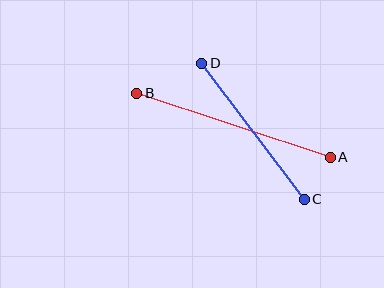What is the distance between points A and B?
The distance is approximately 204 pixels.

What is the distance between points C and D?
The distance is approximately 171 pixels.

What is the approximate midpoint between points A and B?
The midpoint is at approximately (233, 125) pixels.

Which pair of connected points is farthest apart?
Points A and B are farthest apart.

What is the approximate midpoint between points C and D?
The midpoint is at approximately (253, 131) pixels.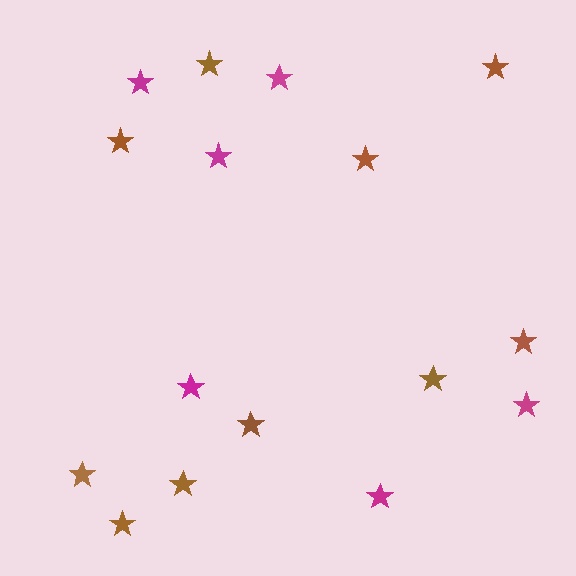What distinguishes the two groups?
There are 2 groups: one group of magenta stars (6) and one group of brown stars (10).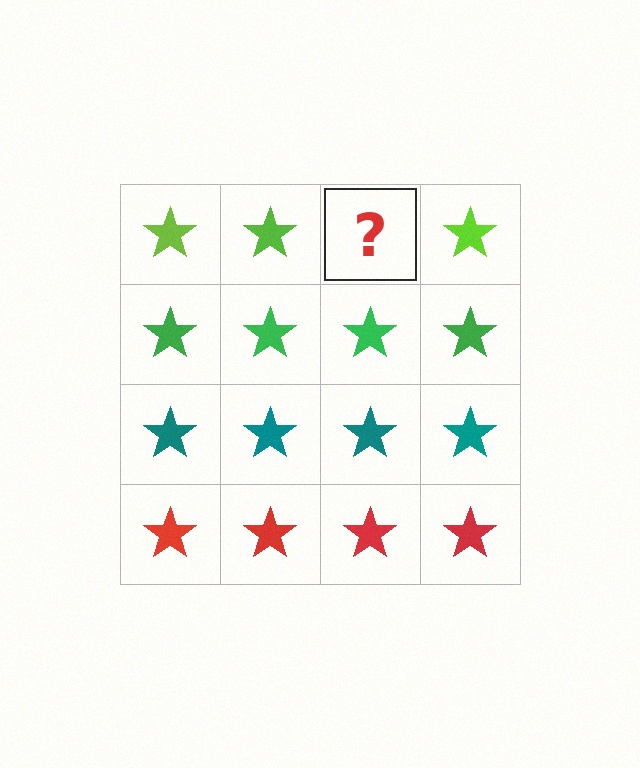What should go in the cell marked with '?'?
The missing cell should contain a lime star.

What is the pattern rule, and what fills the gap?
The rule is that each row has a consistent color. The gap should be filled with a lime star.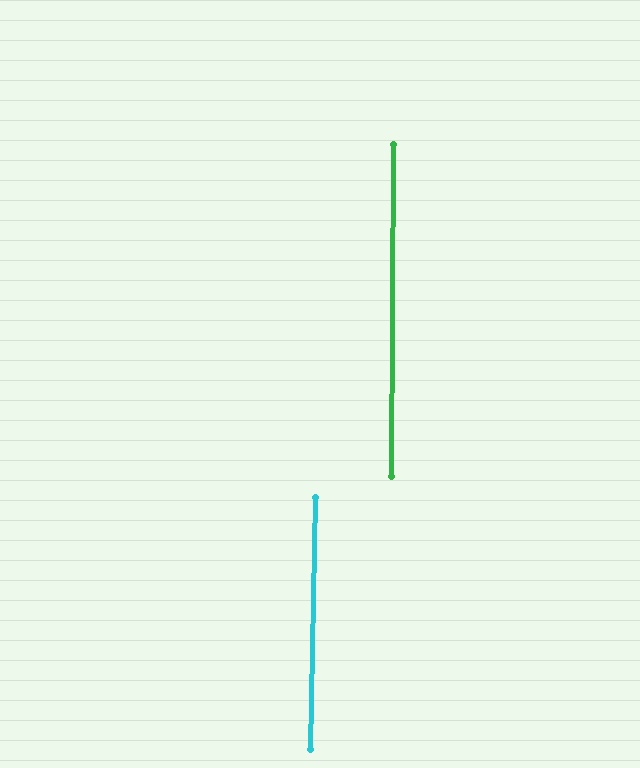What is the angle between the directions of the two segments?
Approximately 1 degree.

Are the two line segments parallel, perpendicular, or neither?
Parallel — their directions differ by only 0.8°.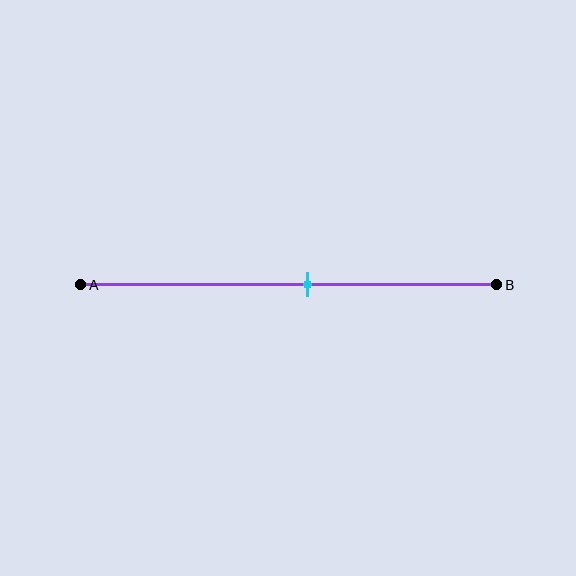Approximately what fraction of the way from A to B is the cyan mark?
The cyan mark is approximately 55% of the way from A to B.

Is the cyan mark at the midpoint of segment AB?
No, the mark is at about 55% from A, not at the 50% midpoint.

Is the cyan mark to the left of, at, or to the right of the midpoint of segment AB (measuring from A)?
The cyan mark is to the right of the midpoint of segment AB.